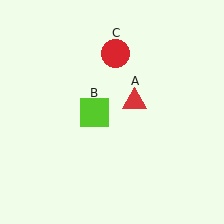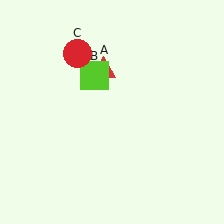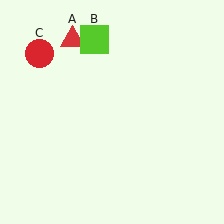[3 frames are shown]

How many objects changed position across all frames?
3 objects changed position: red triangle (object A), lime square (object B), red circle (object C).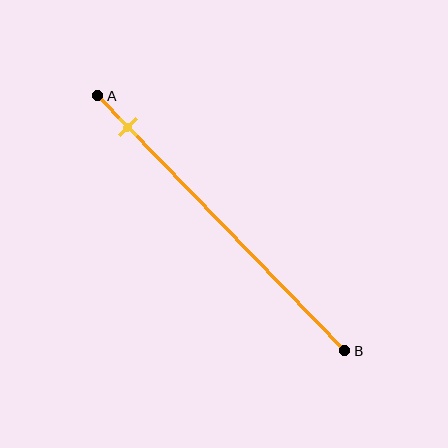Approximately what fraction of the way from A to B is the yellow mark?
The yellow mark is approximately 10% of the way from A to B.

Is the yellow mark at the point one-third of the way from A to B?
No, the mark is at about 10% from A, not at the 33% one-third point.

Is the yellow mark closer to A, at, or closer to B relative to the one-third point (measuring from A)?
The yellow mark is closer to point A than the one-third point of segment AB.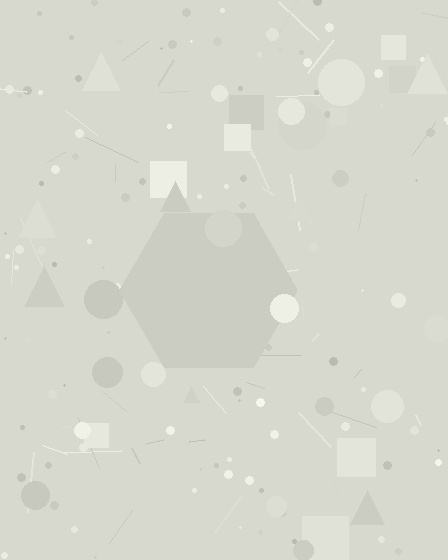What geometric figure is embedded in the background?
A hexagon is embedded in the background.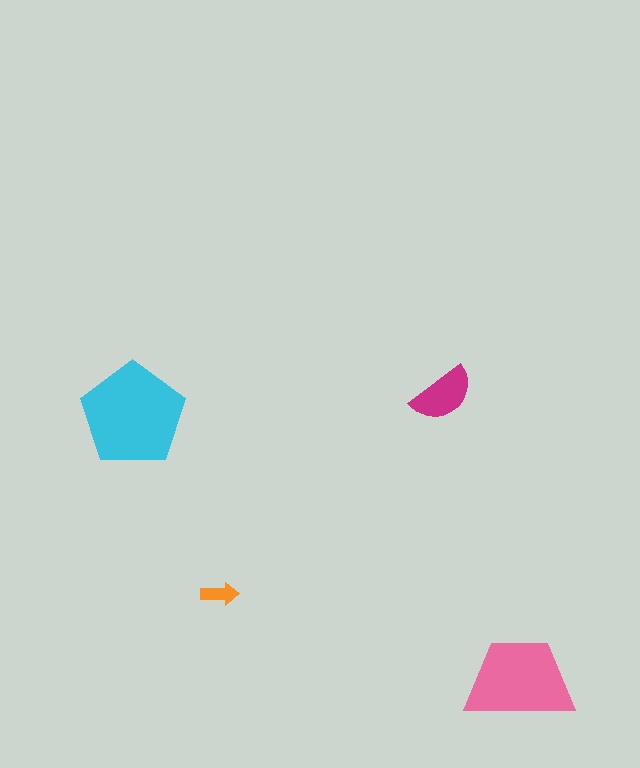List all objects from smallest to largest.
The orange arrow, the magenta semicircle, the pink trapezoid, the cyan pentagon.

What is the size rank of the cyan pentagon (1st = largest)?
1st.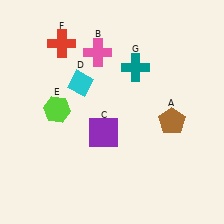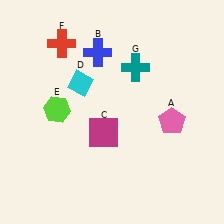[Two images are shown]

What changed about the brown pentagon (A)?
In Image 1, A is brown. In Image 2, it changed to pink.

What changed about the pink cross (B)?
In Image 1, B is pink. In Image 2, it changed to blue.